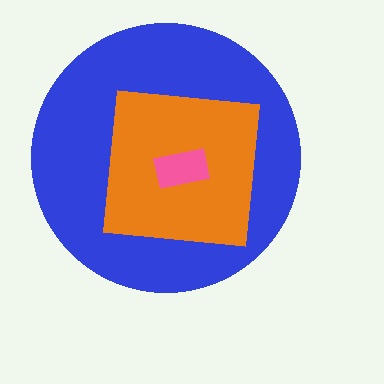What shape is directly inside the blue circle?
The orange square.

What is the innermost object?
The pink rectangle.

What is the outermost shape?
The blue circle.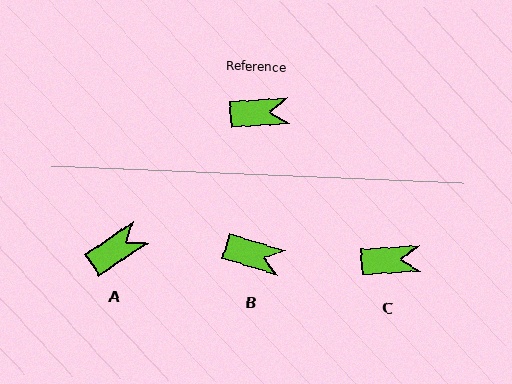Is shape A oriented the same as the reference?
No, it is off by about 31 degrees.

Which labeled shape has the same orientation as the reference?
C.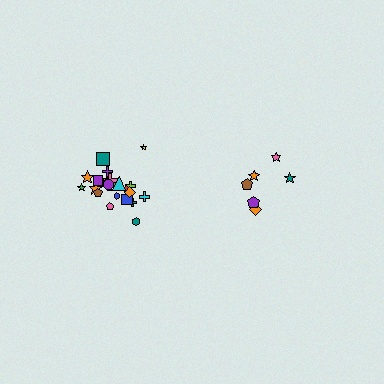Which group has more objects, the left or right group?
The left group.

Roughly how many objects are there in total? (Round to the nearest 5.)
Roughly 30 objects in total.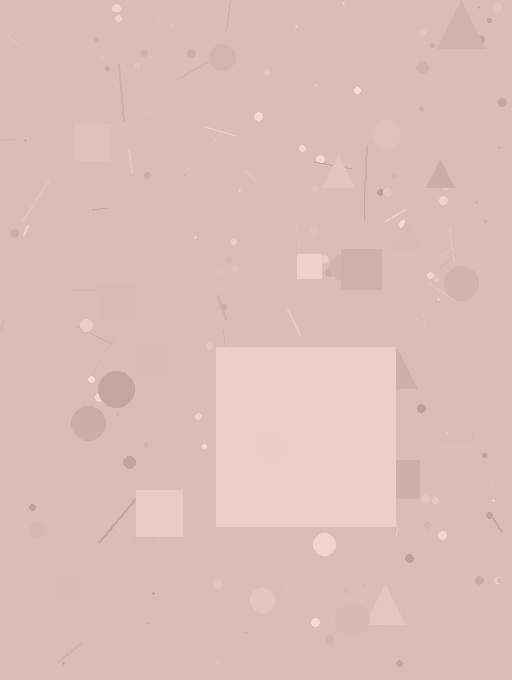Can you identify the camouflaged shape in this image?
The camouflaged shape is a square.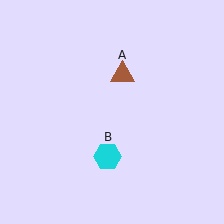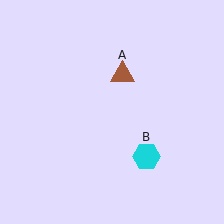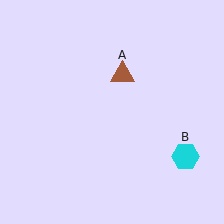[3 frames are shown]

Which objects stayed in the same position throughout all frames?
Brown triangle (object A) remained stationary.